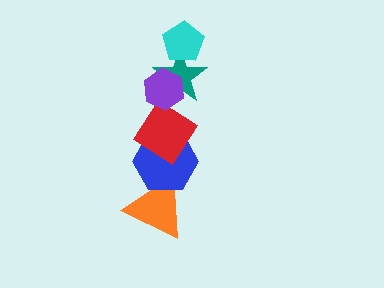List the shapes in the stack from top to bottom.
From top to bottom: the cyan pentagon, the purple hexagon, the teal star, the red diamond, the blue hexagon, the orange triangle.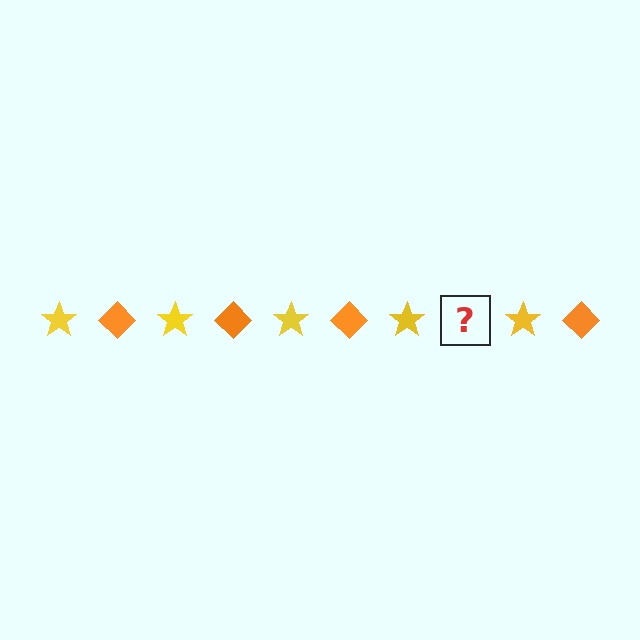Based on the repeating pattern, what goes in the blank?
The blank should be an orange diamond.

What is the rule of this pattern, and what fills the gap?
The rule is that the pattern alternates between yellow star and orange diamond. The gap should be filled with an orange diamond.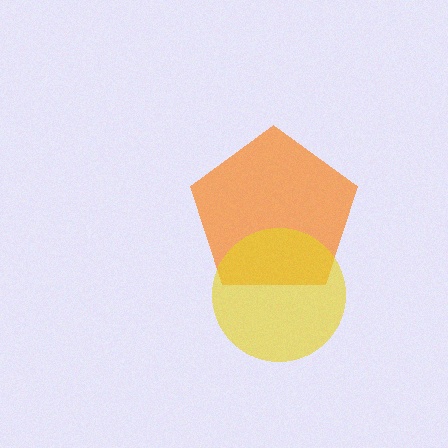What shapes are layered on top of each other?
The layered shapes are: an orange pentagon, a yellow circle.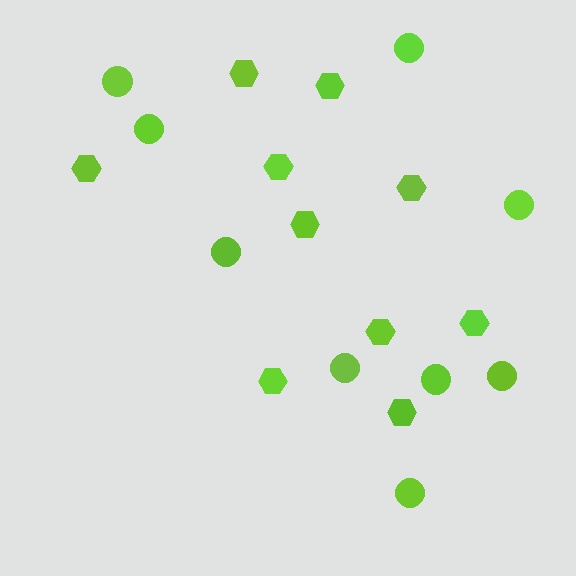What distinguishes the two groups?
There are 2 groups: one group of circles (9) and one group of hexagons (10).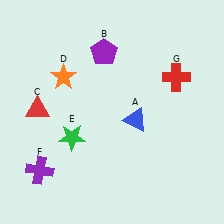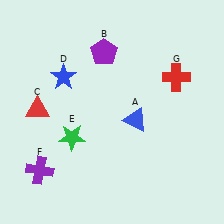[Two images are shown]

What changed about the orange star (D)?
In Image 1, D is orange. In Image 2, it changed to blue.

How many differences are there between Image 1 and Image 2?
There is 1 difference between the two images.